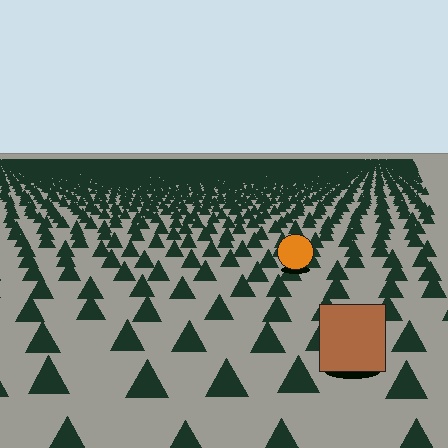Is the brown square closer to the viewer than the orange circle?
Yes. The brown square is closer — you can tell from the texture gradient: the ground texture is coarser near it.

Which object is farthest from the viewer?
The orange circle is farthest from the viewer. It appears smaller and the ground texture around it is denser.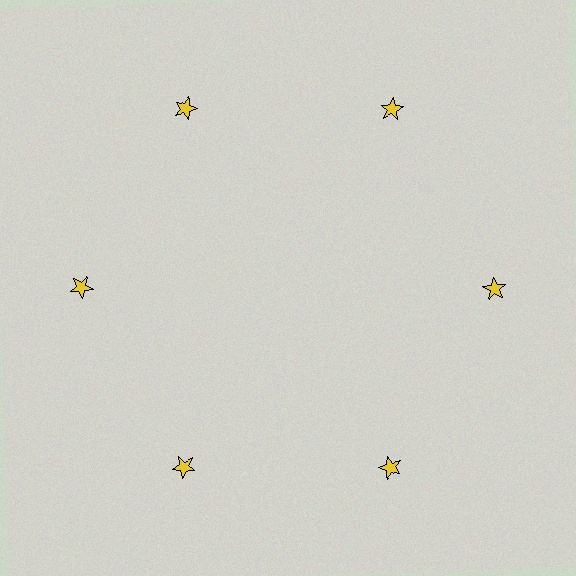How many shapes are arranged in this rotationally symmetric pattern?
There are 6 shapes, arranged in 6 groups of 1.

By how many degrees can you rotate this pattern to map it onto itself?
The pattern maps onto itself every 60 degrees of rotation.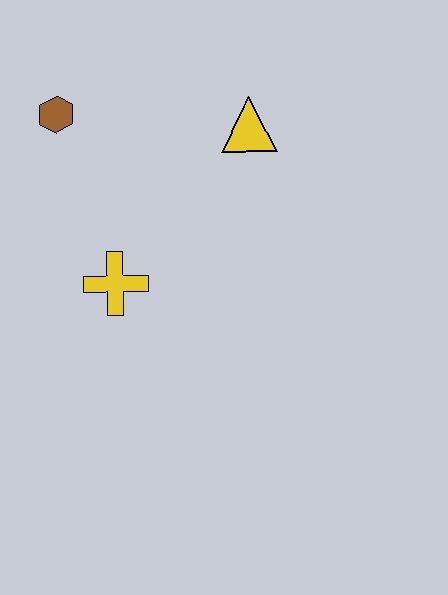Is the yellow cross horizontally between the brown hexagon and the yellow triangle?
Yes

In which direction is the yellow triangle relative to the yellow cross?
The yellow triangle is above the yellow cross.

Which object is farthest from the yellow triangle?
The yellow cross is farthest from the yellow triangle.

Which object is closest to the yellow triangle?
The brown hexagon is closest to the yellow triangle.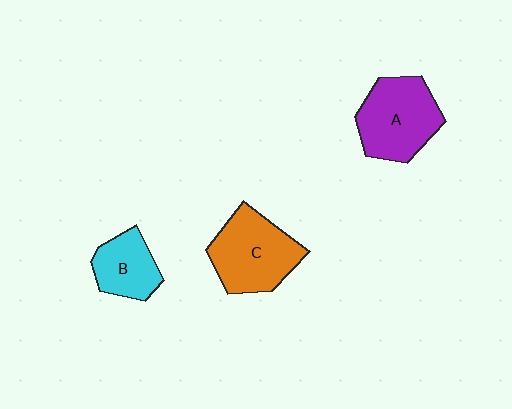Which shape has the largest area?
Shape C (orange).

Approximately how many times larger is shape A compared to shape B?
Approximately 1.6 times.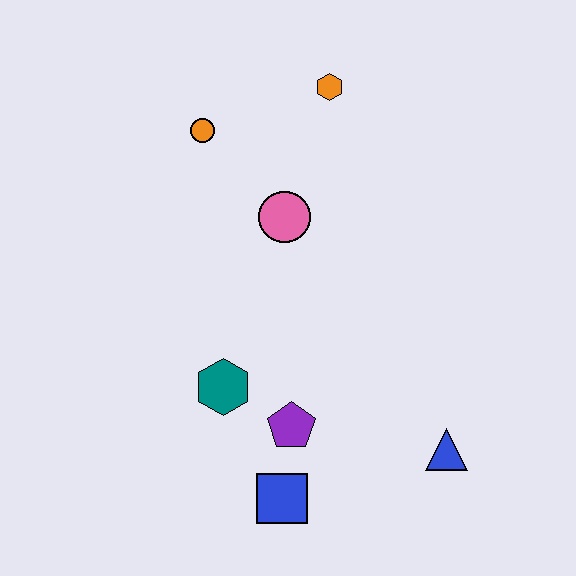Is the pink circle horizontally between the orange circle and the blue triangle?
Yes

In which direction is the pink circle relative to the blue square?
The pink circle is above the blue square.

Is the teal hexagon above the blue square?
Yes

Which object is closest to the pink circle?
The orange circle is closest to the pink circle.